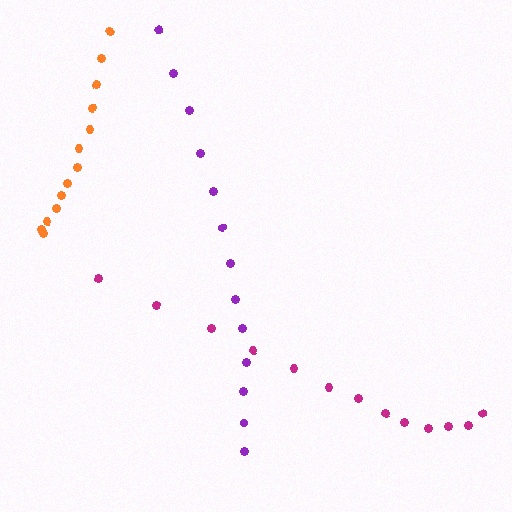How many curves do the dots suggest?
There are 3 distinct paths.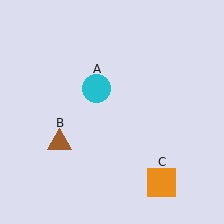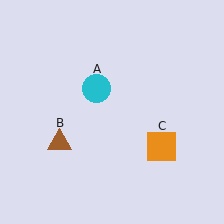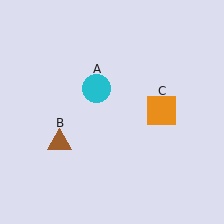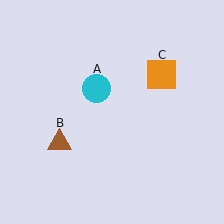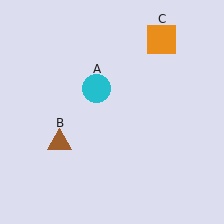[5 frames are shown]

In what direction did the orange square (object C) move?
The orange square (object C) moved up.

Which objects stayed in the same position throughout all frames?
Cyan circle (object A) and brown triangle (object B) remained stationary.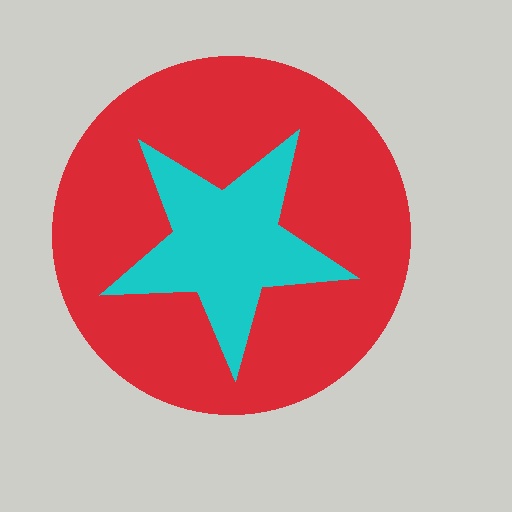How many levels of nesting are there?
2.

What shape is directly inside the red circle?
The cyan star.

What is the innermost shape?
The cyan star.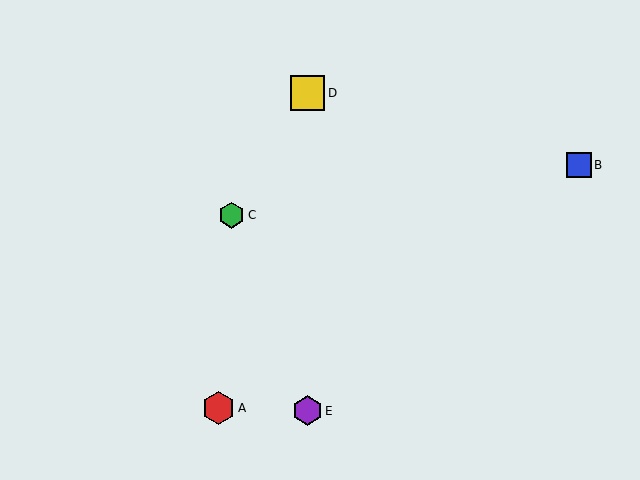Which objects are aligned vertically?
Objects D, E are aligned vertically.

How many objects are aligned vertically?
2 objects (D, E) are aligned vertically.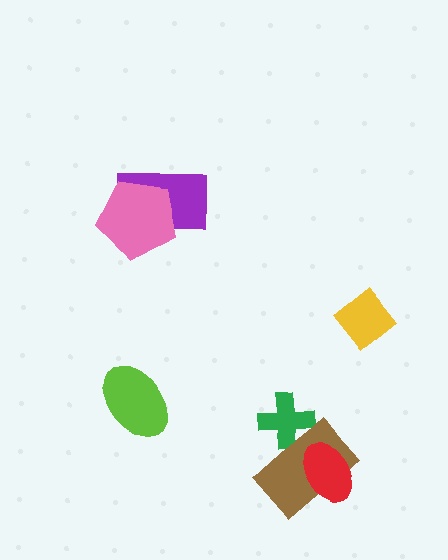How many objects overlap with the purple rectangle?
1 object overlaps with the purple rectangle.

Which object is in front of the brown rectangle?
The red ellipse is in front of the brown rectangle.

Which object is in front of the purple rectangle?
The pink pentagon is in front of the purple rectangle.